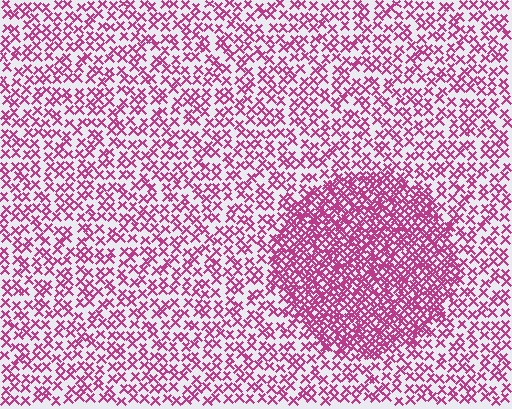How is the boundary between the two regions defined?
The boundary is defined by a change in element density (approximately 2.2x ratio). All elements are the same color, size, and shape.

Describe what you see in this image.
The image contains small magenta elements arranged at two different densities. A circle-shaped region is visible where the elements are more densely packed than the surrounding area.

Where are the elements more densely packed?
The elements are more densely packed inside the circle boundary.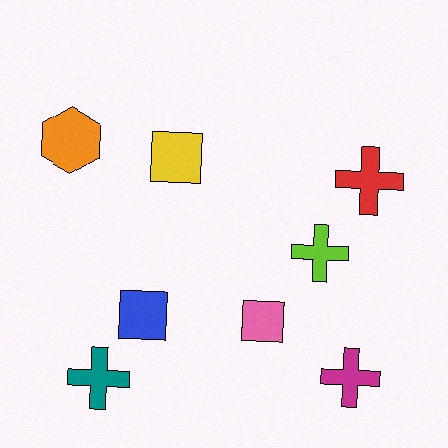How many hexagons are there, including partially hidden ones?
There is 1 hexagon.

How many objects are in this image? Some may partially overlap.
There are 8 objects.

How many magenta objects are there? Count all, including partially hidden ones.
There is 1 magenta object.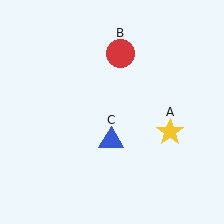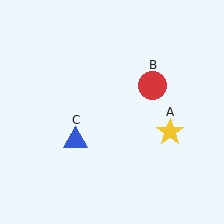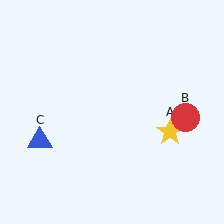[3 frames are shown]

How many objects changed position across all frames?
2 objects changed position: red circle (object B), blue triangle (object C).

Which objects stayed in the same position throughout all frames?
Yellow star (object A) remained stationary.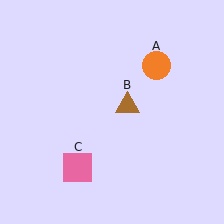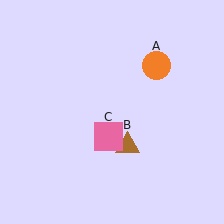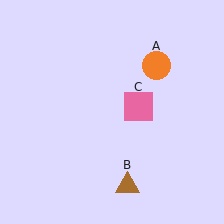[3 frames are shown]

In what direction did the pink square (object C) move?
The pink square (object C) moved up and to the right.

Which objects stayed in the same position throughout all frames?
Orange circle (object A) remained stationary.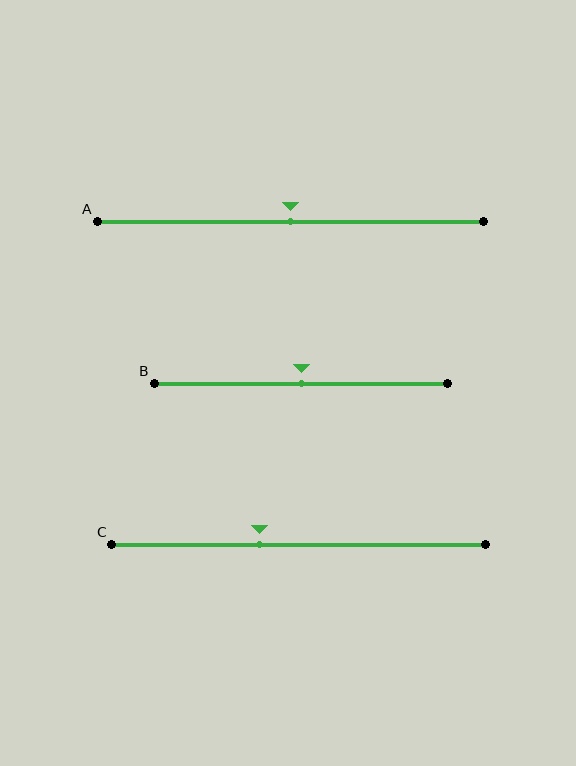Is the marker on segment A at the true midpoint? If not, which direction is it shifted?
Yes, the marker on segment A is at the true midpoint.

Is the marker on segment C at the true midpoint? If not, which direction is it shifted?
No, the marker on segment C is shifted to the left by about 11% of the segment length.